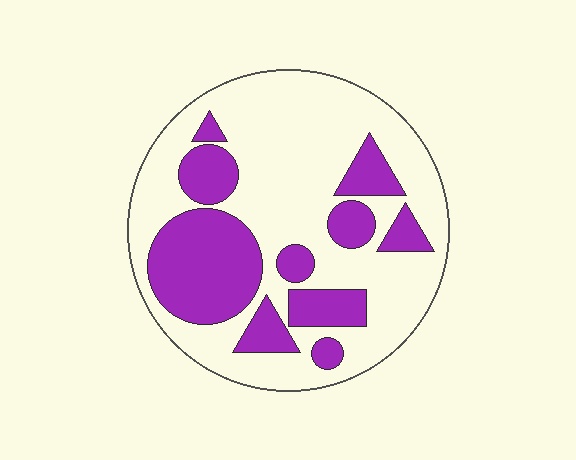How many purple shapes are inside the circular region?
10.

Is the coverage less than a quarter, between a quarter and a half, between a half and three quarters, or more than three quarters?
Between a quarter and a half.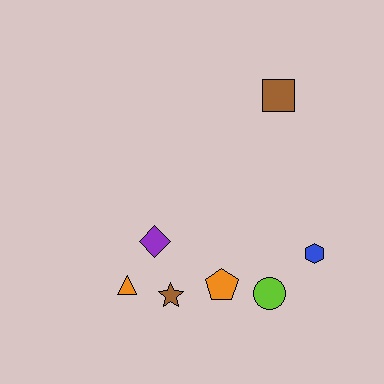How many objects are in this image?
There are 7 objects.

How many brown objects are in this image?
There are 2 brown objects.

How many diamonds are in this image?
There is 1 diamond.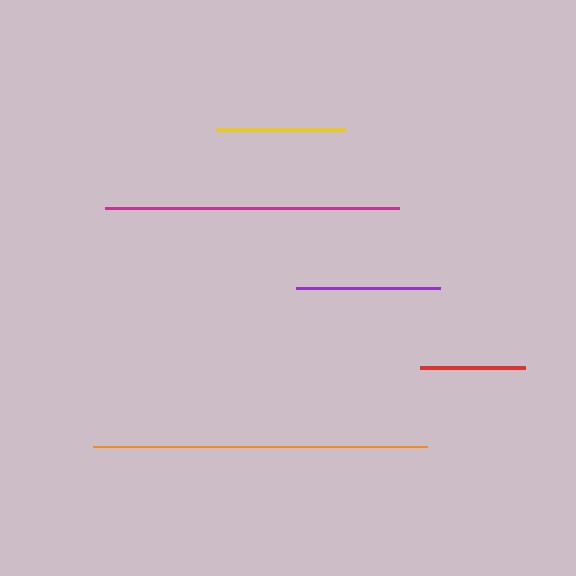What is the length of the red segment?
The red segment is approximately 105 pixels long.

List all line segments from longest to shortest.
From longest to shortest: orange, magenta, purple, yellow, red.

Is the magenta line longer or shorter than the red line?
The magenta line is longer than the red line.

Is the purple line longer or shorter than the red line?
The purple line is longer than the red line.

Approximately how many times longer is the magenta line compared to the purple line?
The magenta line is approximately 2.0 times the length of the purple line.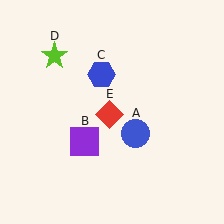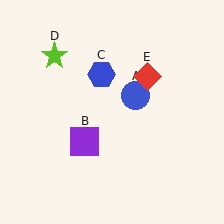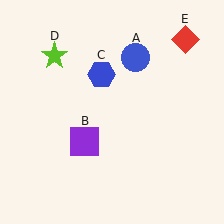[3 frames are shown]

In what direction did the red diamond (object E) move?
The red diamond (object E) moved up and to the right.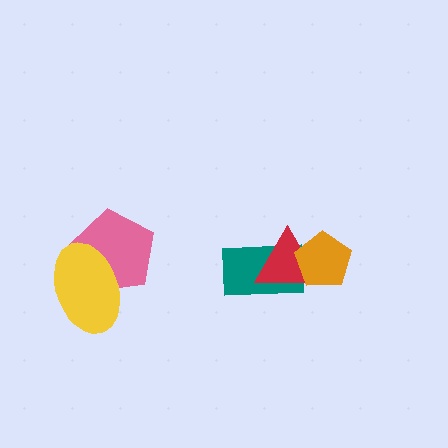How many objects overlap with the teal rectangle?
2 objects overlap with the teal rectangle.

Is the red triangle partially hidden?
Yes, it is partially covered by another shape.